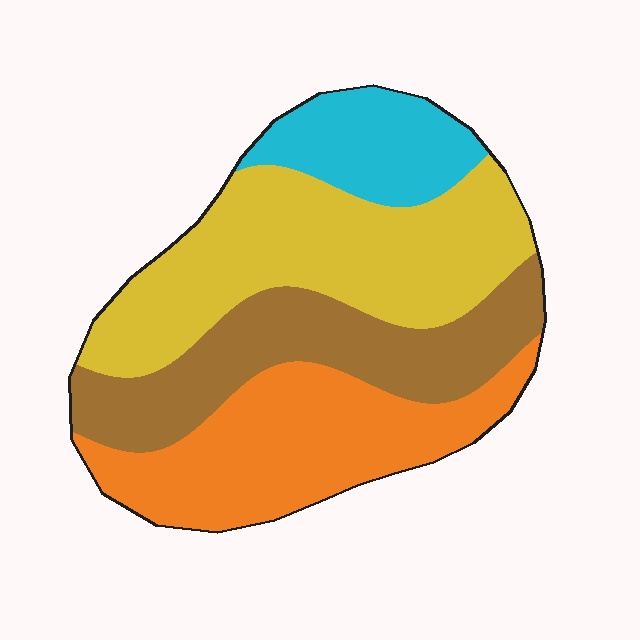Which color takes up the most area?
Yellow, at roughly 35%.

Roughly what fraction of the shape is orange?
Orange takes up about one quarter (1/4) of the shape.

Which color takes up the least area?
Cyan, at roughly 15%.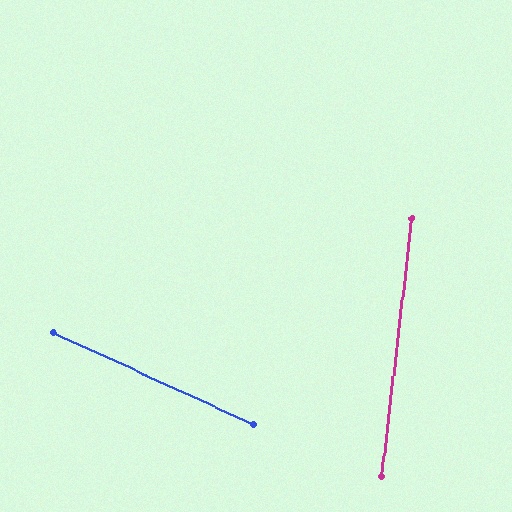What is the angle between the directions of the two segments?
Approximately 72 degrees.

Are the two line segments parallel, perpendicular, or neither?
Neither parallel nor perpendicular — they differ by about 72°.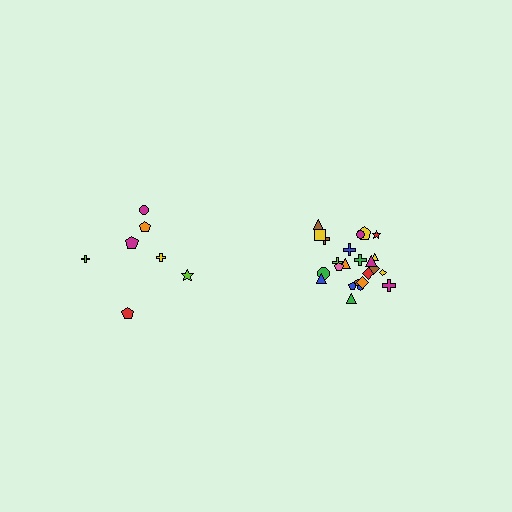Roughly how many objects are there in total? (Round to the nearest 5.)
Roughly 30 objects in total.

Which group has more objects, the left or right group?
The right group.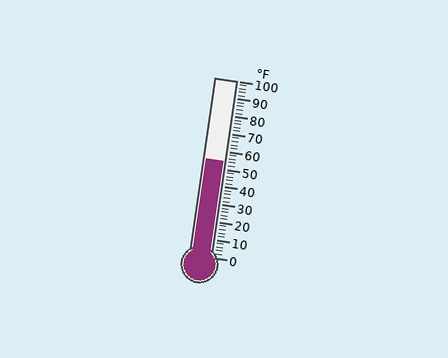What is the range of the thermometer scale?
The thermometer scale ranges from 0°F to 100°F.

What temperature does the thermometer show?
The thermometer shows approximately 54°F.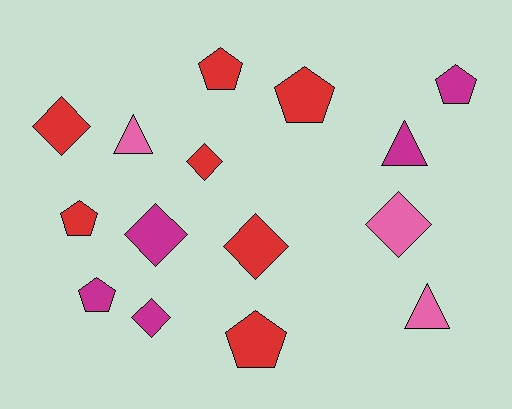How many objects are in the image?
There are 15 objects.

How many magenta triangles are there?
There is 1 magenta triangle.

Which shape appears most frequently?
Pentagon, with 6 objects.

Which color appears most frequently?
Red, with 7 objects.